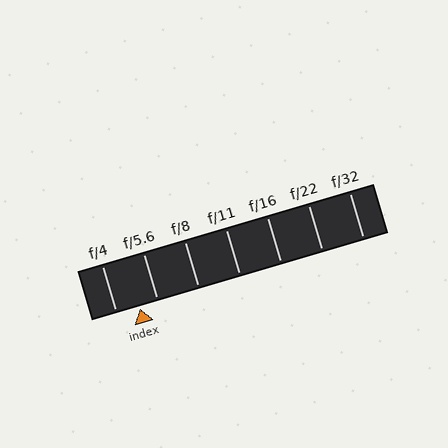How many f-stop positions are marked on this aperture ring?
There are 7 f-stop positions marked.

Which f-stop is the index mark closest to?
The index mark is closest to f/5.6.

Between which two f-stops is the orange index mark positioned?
The index mark is between f/4 and f/5.6.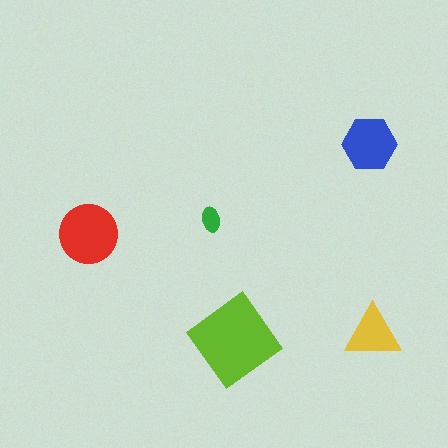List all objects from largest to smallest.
The lime diamond, the red circle, the blue hexagon, the yellow triangle, the green ellipse.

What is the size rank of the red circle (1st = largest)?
2nd.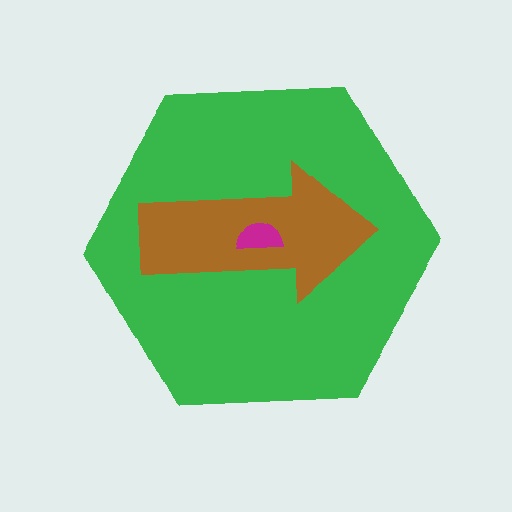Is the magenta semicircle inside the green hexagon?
Yes.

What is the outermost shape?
The green hexagon.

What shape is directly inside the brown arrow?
The magenta semicircle.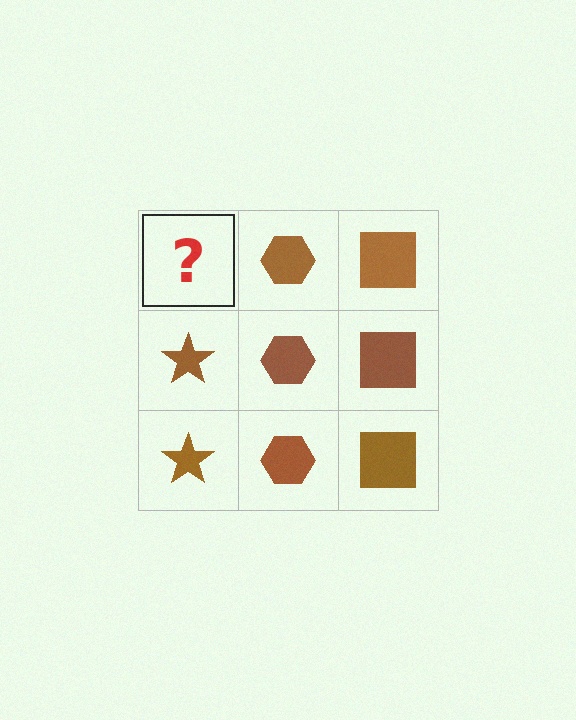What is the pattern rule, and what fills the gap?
The rule is that each column has a consistent shape. The gap should be filled with a brown star.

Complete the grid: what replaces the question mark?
The question mark should be replaced with a brown star.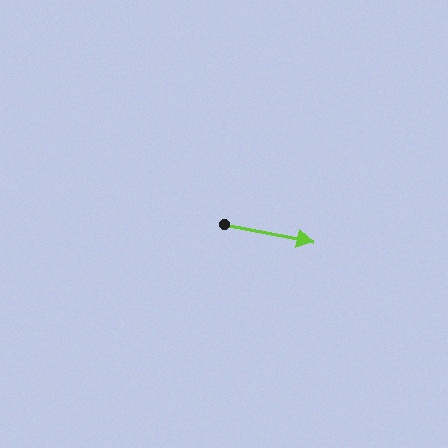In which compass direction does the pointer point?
East.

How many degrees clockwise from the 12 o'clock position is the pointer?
Approximately 101 degrees.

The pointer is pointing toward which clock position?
Roughly 3 o'clock.